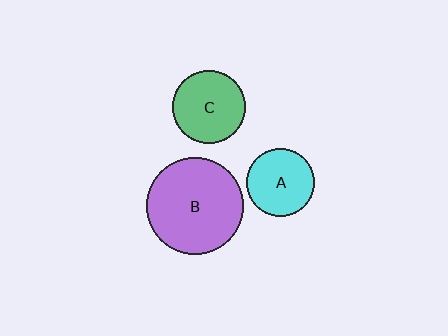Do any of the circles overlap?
No, none of the circles overlap.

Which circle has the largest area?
Circle B (purple).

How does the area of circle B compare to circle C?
Approximately 1.7 times.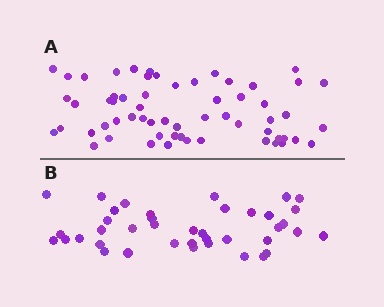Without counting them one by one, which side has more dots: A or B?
Region A (the top region) has more dots.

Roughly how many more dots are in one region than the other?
Region A has approximately 20 more dots than region B.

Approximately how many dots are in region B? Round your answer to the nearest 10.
About 40 dots.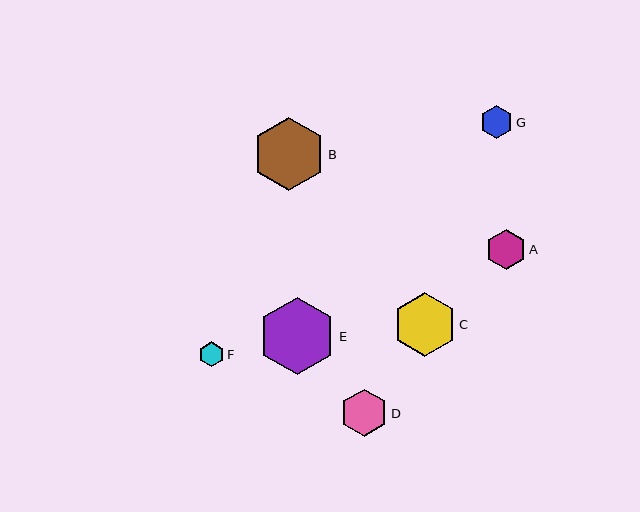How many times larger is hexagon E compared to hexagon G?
Hexagon E is approximately 2.3 times the size of hexagon G.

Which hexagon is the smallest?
Hexagon F is the smallest with a size of approximately 25 pixels.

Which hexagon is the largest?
Hexagon E is the largest with a size of approximately 77 pixels.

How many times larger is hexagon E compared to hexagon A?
Hexagon E is approximately 1.9 times the size of hexagon A.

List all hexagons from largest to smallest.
From largest to smallest: E, B, C, D, A, G, F.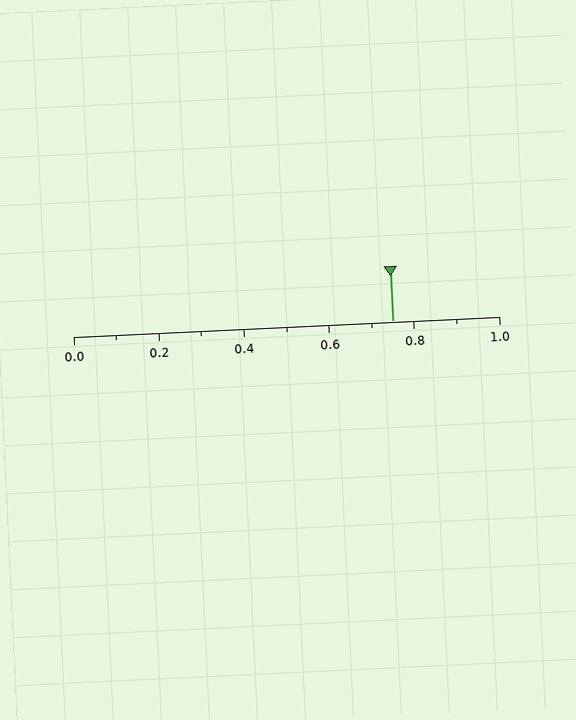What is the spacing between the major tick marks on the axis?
The major ticks are spaced 0.2 apart.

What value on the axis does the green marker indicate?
The marker indicates approximately 0.75.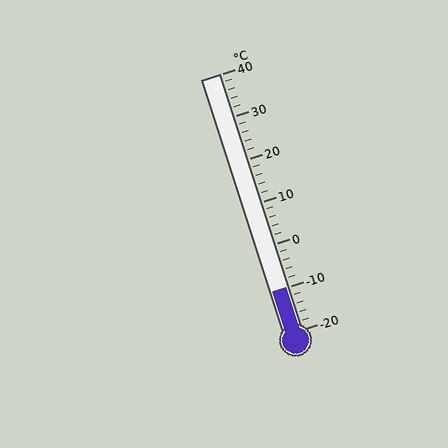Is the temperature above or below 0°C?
The temperature is below 0°C.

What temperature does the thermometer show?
The thermometer shows approximately -10°C.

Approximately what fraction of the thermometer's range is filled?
The thermometer is filled to approximately 15% of its range.